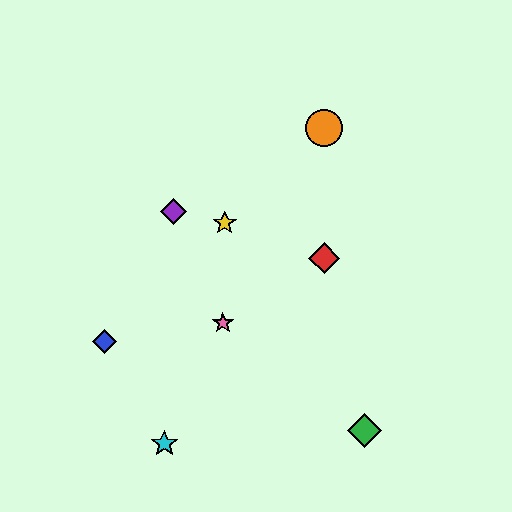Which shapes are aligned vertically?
The red diamond, the orange circle are aligned vertically.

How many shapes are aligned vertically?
2 shapes (the red diamond, the orange circle) are aligned vertically.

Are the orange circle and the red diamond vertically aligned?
Yes, both are at x≈324.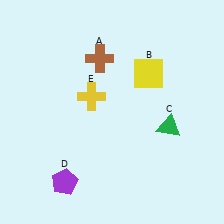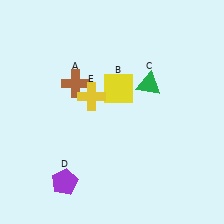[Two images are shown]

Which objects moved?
The objects that moved are: the brown cross (A), the yellow square (B), the green triangle (C).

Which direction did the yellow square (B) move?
The yellow square (B) moved left.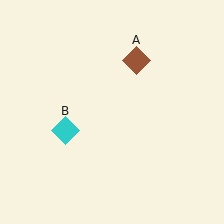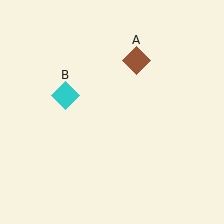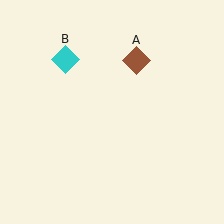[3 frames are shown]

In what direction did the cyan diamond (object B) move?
The cyan diamond (object B) moved up.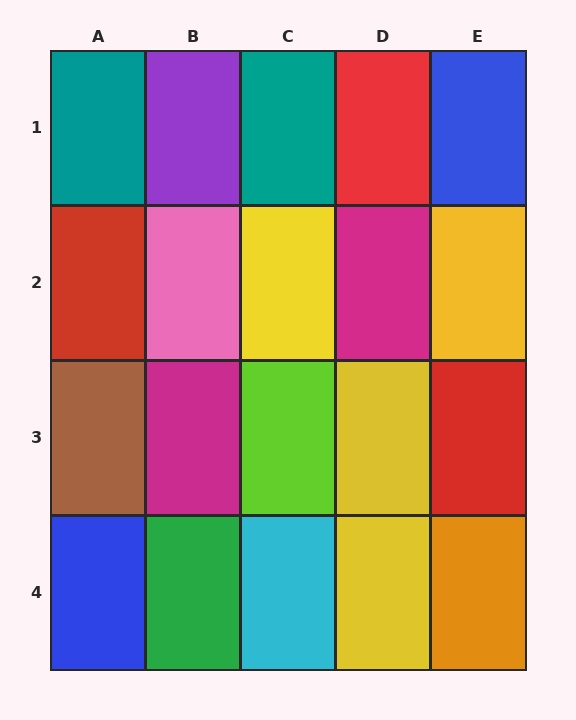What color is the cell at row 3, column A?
Brown.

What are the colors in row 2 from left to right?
Red, pink, yellow, magenta, yellow.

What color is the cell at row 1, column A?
Teal.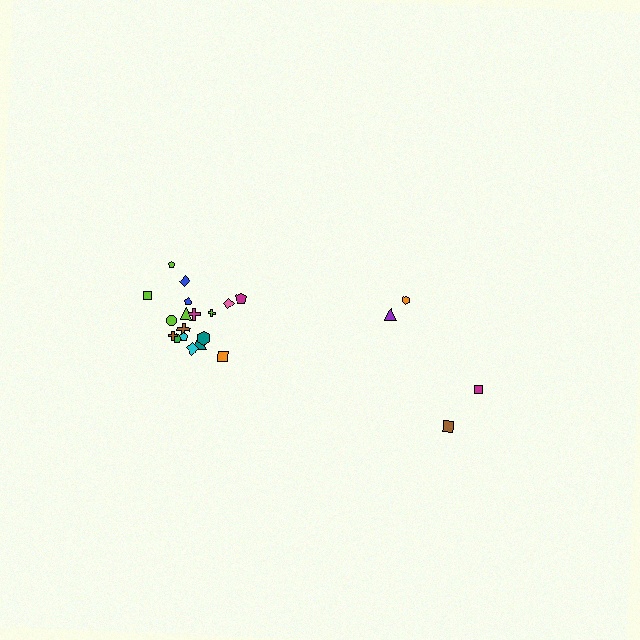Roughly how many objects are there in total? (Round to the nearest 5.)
Roughly 20 objects in total.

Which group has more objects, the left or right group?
The left group.